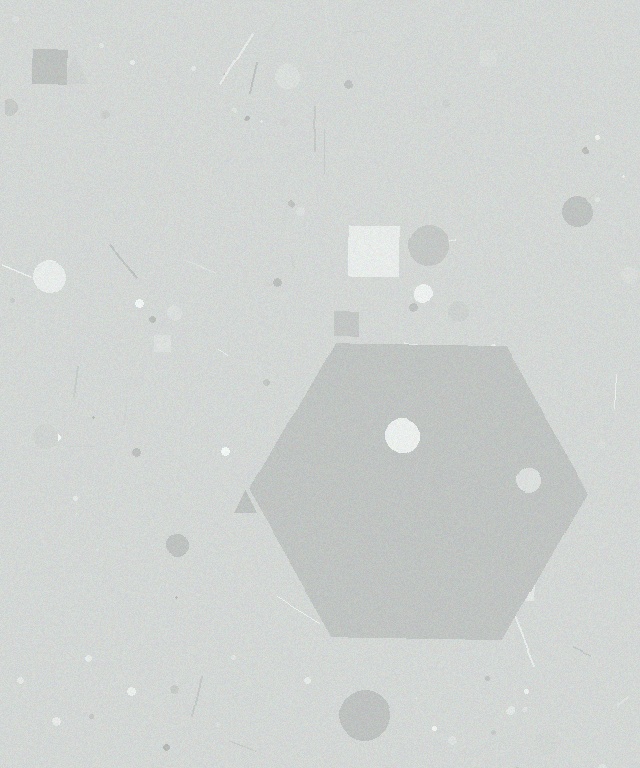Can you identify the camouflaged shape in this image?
The camouflaged shape is a hexagon.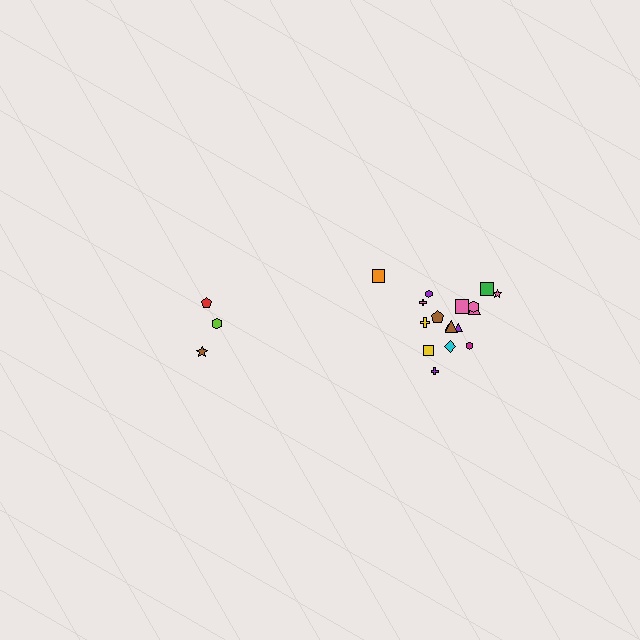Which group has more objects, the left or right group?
The right group.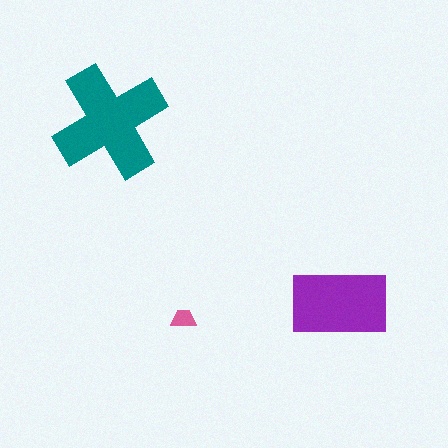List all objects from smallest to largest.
The pink trapezoid, the purple rectangle, the teal cross.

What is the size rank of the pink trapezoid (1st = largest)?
3rd.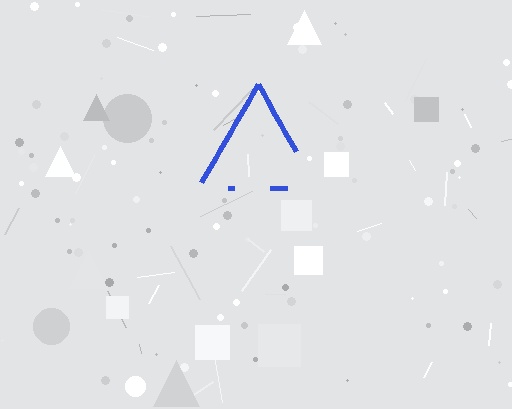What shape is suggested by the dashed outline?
The dashed outline suggests a triangle.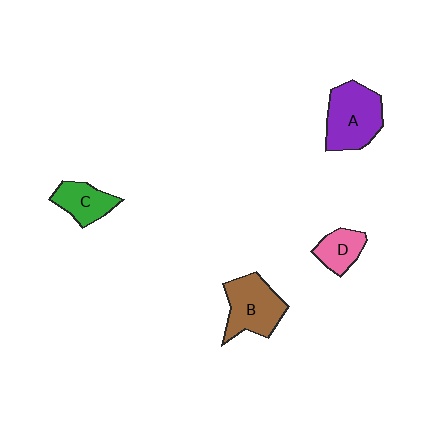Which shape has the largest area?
Shape A (purple).